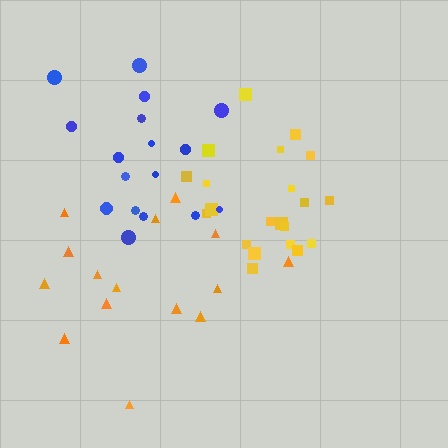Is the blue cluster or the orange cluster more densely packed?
Orange.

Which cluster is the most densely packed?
Yellow.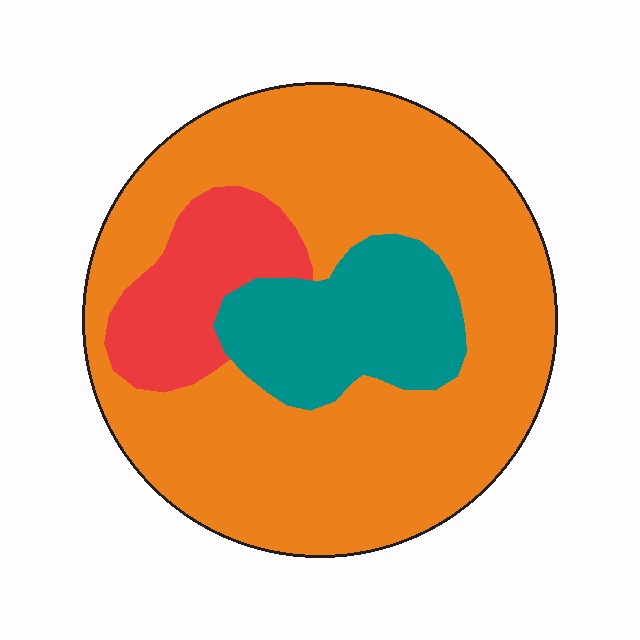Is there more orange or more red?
Orange.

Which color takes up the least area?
Red, at roughly 15%.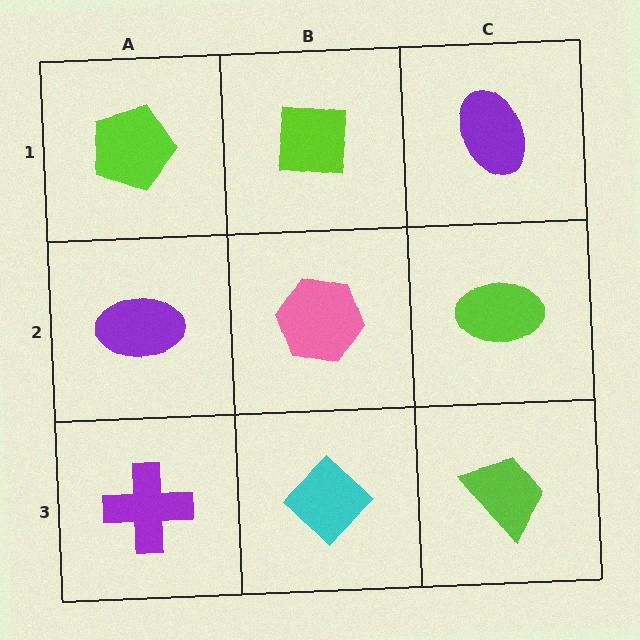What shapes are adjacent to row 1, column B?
A pink hexagon (row 2, column B), a lime pentagon (row 1, column A), a purple ellipse (row 1, column C).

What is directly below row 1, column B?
A pink hexagon.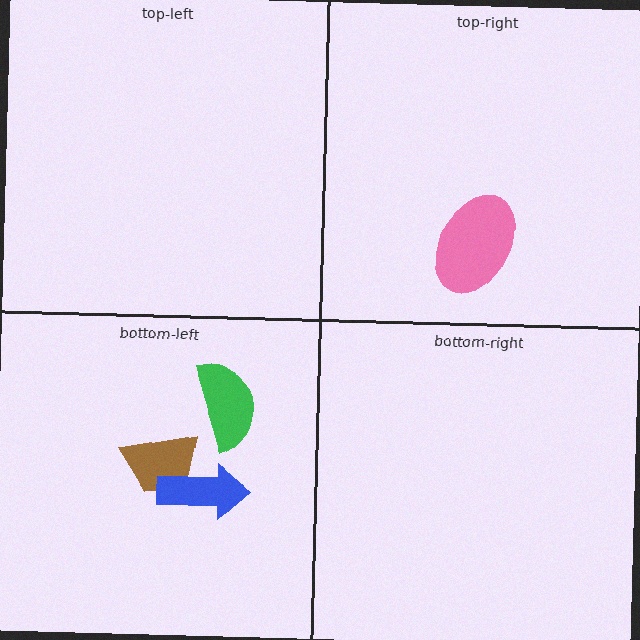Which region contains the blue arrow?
The bottom-left region.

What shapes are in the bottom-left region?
The green semicircle, the brown trapezoid, the blue arrow.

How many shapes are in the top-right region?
1.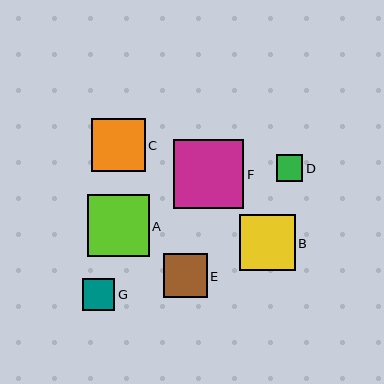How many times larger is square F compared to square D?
Square F is approximately 2.6 times the size of square D.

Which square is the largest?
Square F is the largest with a size of approximately 70 pixels.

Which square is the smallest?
Square D is the smallest with a size of approximately 27 pixels.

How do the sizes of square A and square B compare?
Square A and square B are approximately the same size.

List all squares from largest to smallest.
From largest to smallest: F, A, B, C, E, G, D.